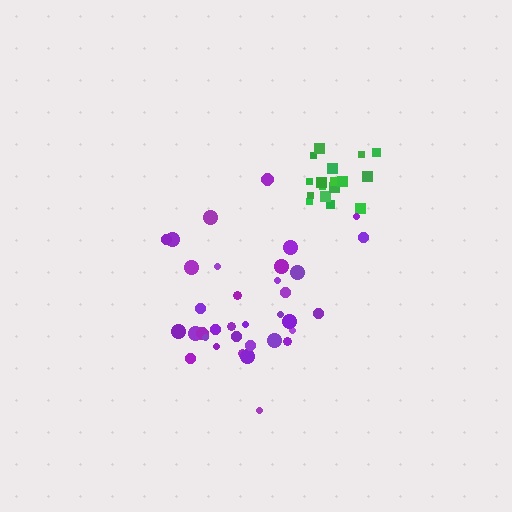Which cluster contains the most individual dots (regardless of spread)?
Purple (35).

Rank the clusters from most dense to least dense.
green, purple.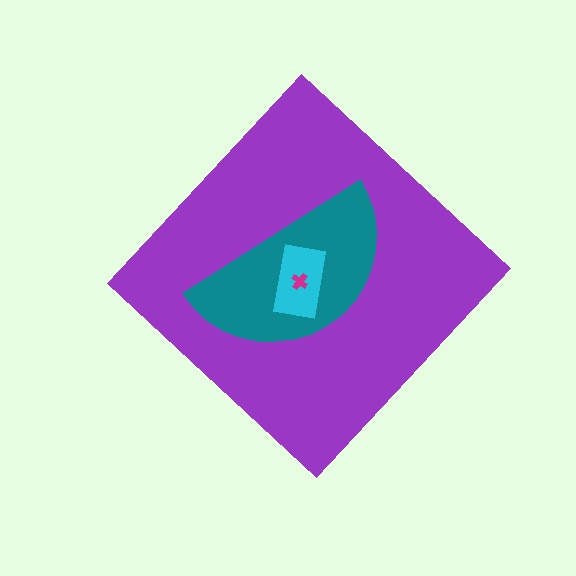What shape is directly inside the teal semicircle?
The cyan rectangle.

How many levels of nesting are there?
4.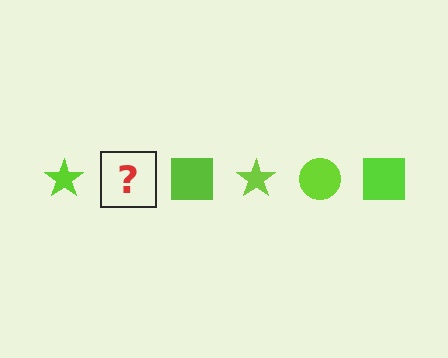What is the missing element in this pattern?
The missing element is a lime circle.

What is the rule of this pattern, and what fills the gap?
The rule is that the pattern cycles through star, circle, square shapes in lime. The gap should be filled with a lime circle.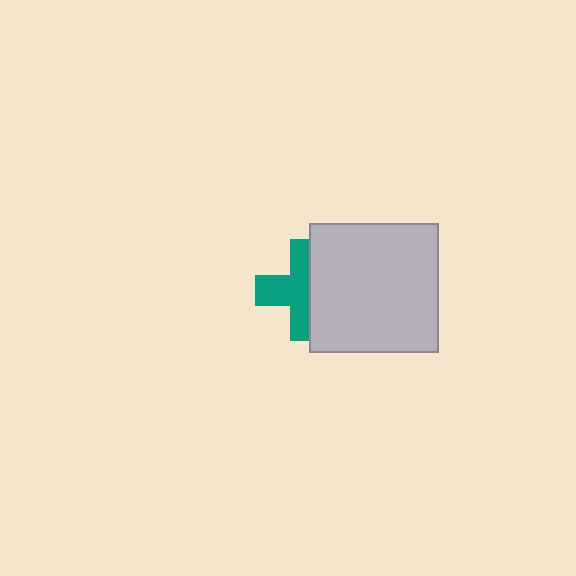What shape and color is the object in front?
The object in front is a light gray square.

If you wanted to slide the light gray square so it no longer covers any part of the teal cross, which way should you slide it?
Slide it right — that is the most direct way to separate the two shapes.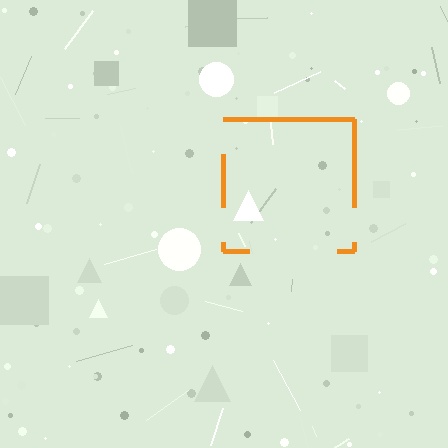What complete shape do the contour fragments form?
The contour fragments form a square.